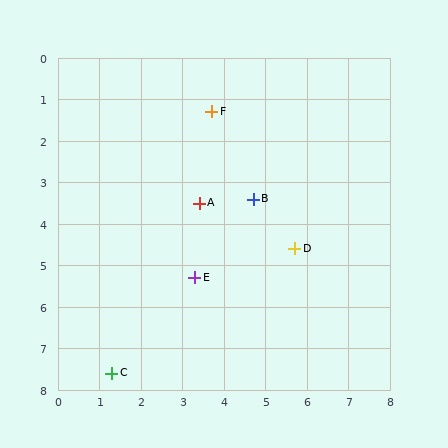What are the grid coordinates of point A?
Point A is at approximately (3.4, 3.5).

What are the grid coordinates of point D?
Point D is at approximately (5.7, 4.6).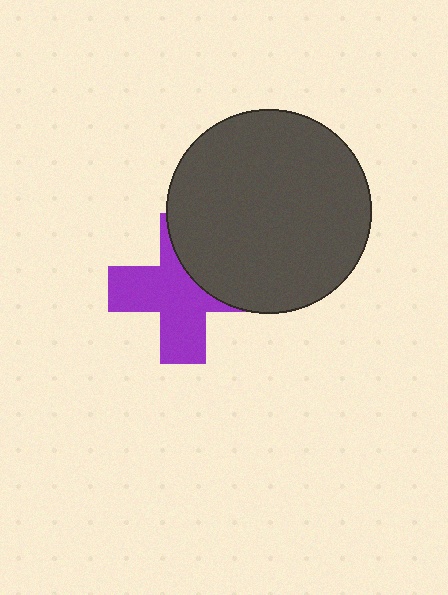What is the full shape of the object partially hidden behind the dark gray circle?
The partially hidden object is a purple cross.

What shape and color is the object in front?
The object in front is a dark gray circle.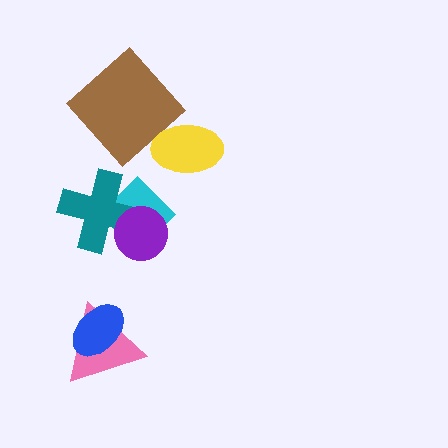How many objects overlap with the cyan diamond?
2 objects overlap with the cyan diamond.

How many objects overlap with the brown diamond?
0 objects overlap with the brown diamond.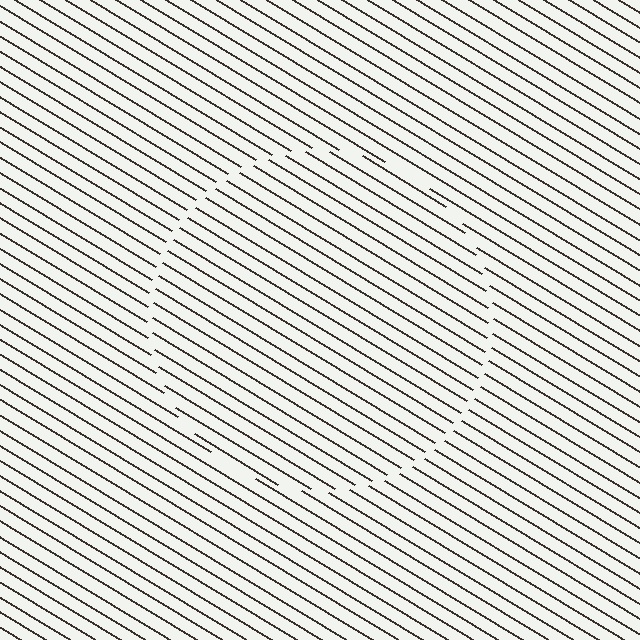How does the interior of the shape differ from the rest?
The interior of the shape contains the same grating, shifted by half a period — the contour is defined by the phase discontinuity where line-ends from the inner and outer gratings abut.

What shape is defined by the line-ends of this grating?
An illusory circle. The interior of the shape contains the same grating, shifted by half a period — the contour is defined by the phase discontinuity where line-ends from the inner and outer gratings abut.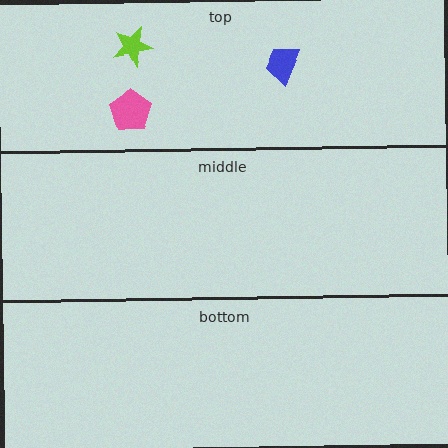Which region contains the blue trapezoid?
The top region.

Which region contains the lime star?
The top region.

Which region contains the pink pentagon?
The top region.